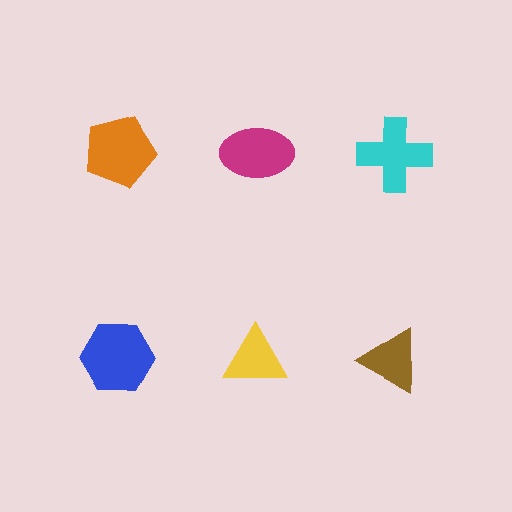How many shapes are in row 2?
3 shapes.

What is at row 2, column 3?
A brown triangle.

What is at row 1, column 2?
A magenta ellipse.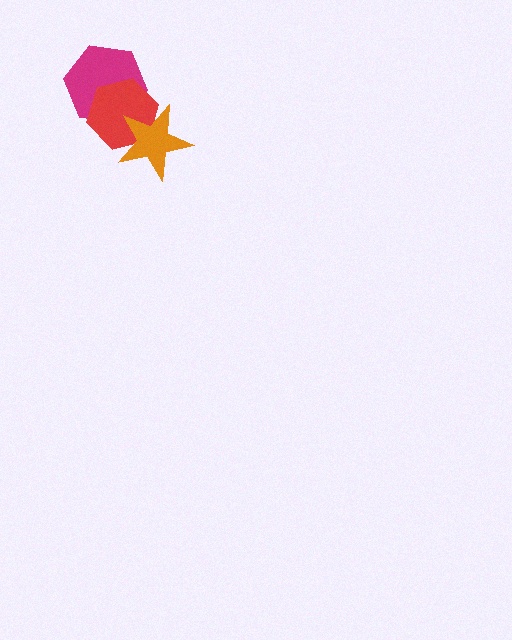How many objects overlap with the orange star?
1 object overlaps with the orange star.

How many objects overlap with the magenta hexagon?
1 object overlaps with the magenta hexagon.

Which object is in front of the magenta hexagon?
The red hexagon is in front of the magenta hexagon.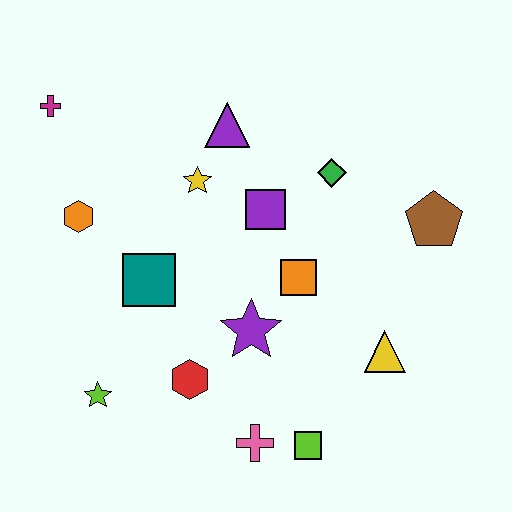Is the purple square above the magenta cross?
No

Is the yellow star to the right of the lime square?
No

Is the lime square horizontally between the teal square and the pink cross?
No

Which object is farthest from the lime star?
The brown pentagon is farthest from the lime star.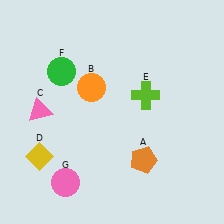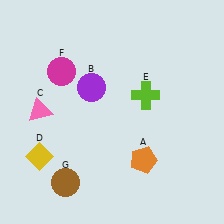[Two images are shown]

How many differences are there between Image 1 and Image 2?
There are 3 differences between the two images.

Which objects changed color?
B changed from orange to purple. F changed from green to magenta. G changed from pink to brown.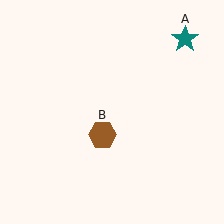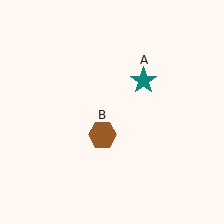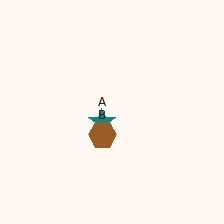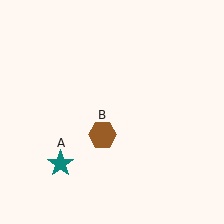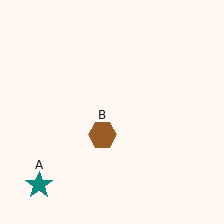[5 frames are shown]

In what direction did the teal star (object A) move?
The teal star (object A) moved down and to the left.